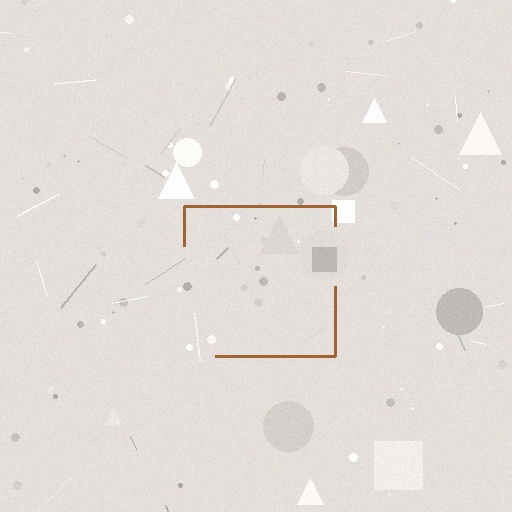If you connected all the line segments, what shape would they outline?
They would outline a square.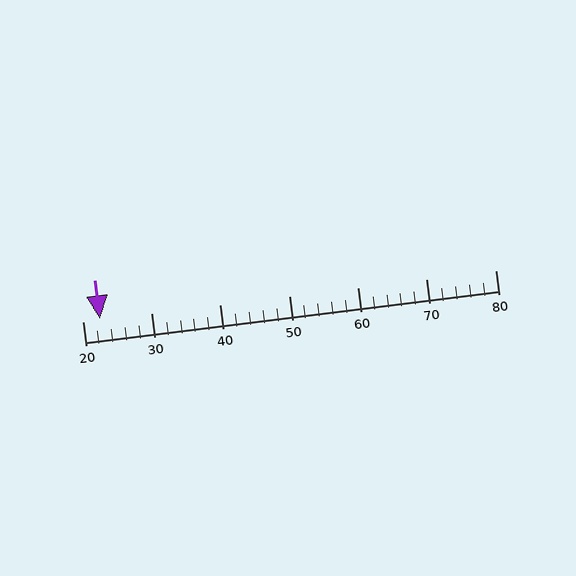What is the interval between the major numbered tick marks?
The major tick marks are spaced 10 units apart.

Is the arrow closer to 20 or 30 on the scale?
The arrow is closer to 20.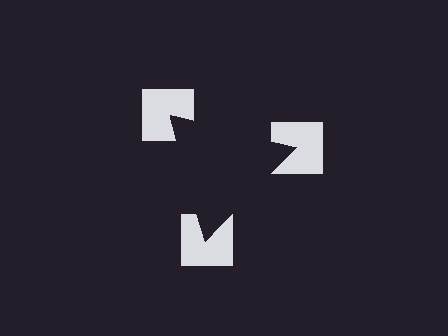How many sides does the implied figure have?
3 sides.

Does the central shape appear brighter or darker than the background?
It typically appears slightly darker than the background, even though no actual brightness change is drawn.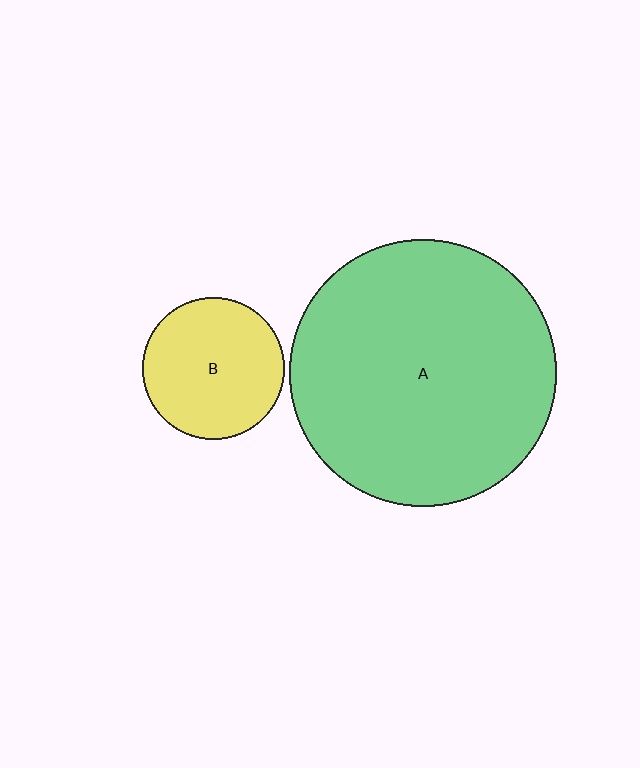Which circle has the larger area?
Circle A (green).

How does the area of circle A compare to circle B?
Approximately 3.6 times.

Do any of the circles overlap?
No, none of the circles overlap.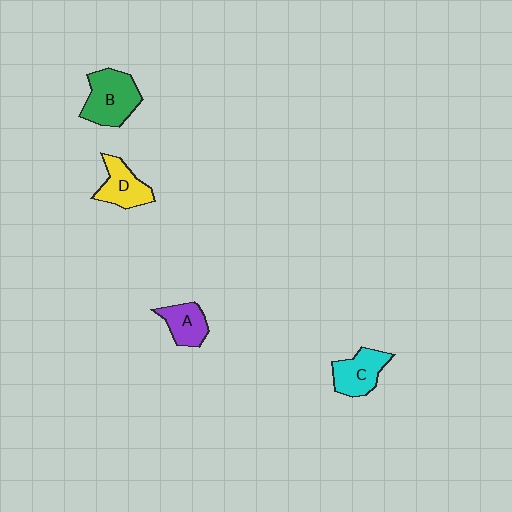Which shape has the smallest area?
Shape A (purple).